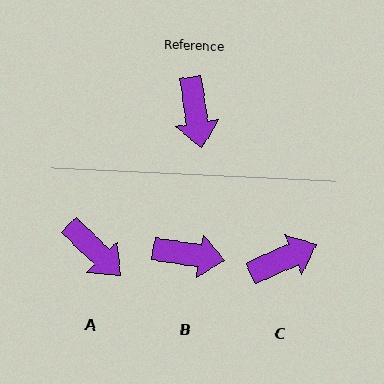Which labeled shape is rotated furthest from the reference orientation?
C, about 105 degrees away.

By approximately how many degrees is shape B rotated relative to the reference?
Approximately 72 degrees counter-clockwise.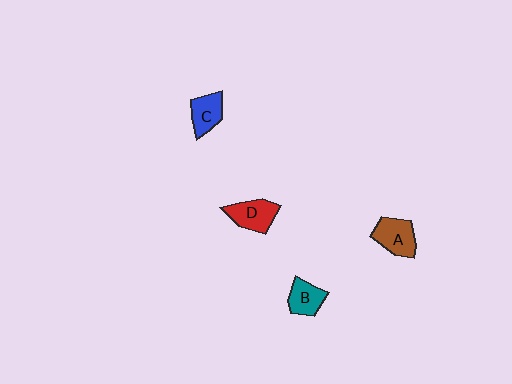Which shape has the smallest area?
Shape B (teal).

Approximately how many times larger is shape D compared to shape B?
Approximately 1.2 times.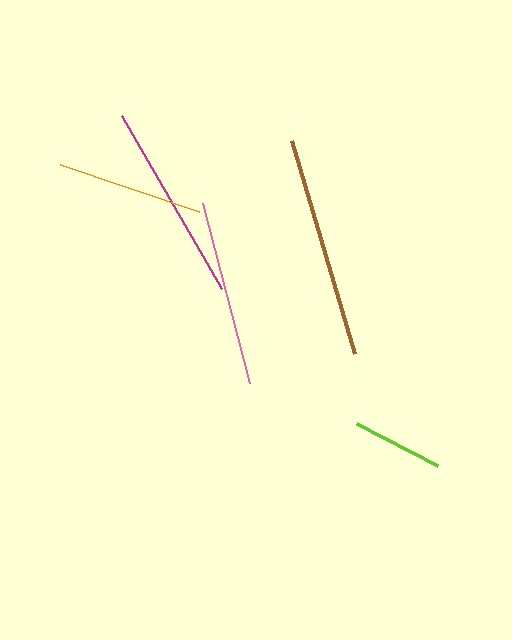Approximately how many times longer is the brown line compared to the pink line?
The brown line is approximately 1.2 times the length of the pink line.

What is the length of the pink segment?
The pink segment is approximately 186 pixels long.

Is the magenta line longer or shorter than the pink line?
The magenta line is longer than the pink line.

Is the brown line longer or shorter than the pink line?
The brown line is longer than the pink line.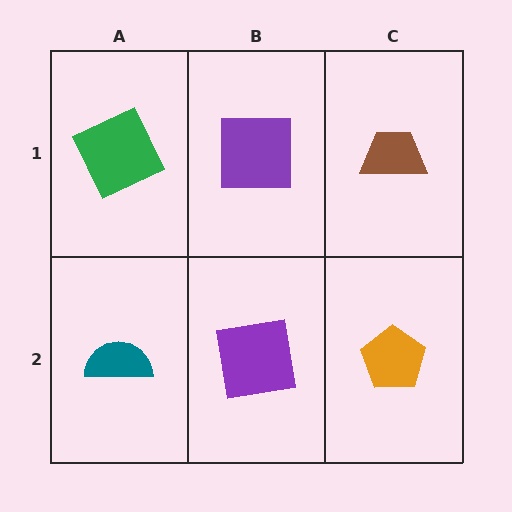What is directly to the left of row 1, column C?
A purple square.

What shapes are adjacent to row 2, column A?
A green square (row 1, column A), a purple square (row 2, column B).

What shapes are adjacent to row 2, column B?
A purple square (row 1, column B), a teal semicircle (row 2, column A), an orange pentagon (row 2, column C).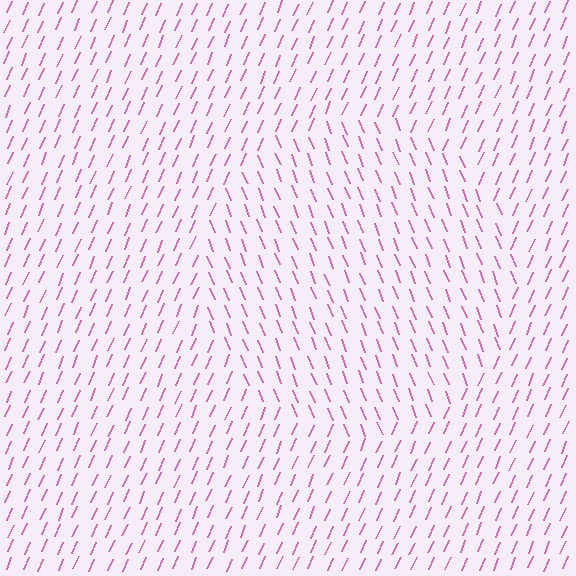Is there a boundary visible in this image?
Yes, there is a texture boundary formed by a change in line orientation.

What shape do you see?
I see a circle.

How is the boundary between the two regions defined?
The boundary is defined purely by a change in line orientation (approximately 45 degrees difference). All lines are the same color and thickness.